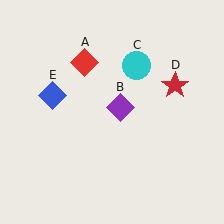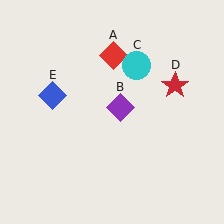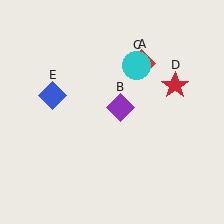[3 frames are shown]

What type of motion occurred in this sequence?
The red diamond (object A) rotated clockwise around the center of the scene.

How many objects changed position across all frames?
1 object changed position: red diamond (object A).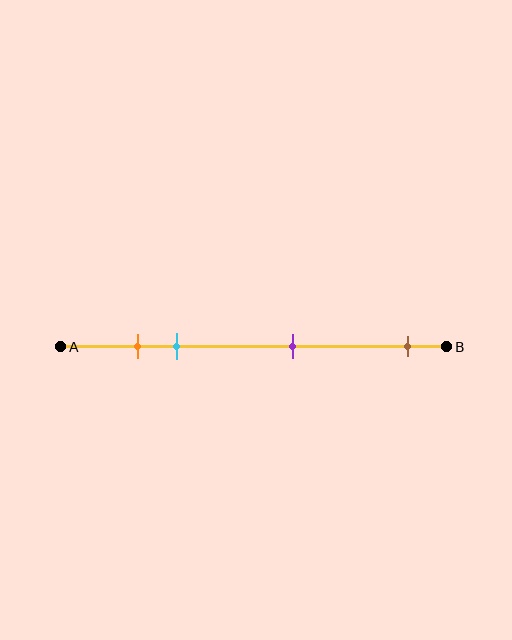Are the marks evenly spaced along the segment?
No, the marks are not evenly spaced.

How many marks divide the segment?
There are 4 marks dividing the segment.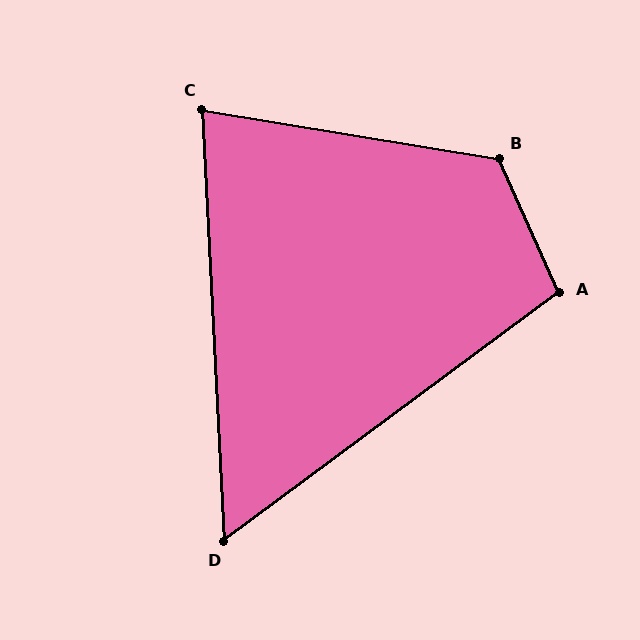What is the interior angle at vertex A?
Approximately 102 degrees (obtuse).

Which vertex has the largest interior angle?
B, at approximately 124 degrees.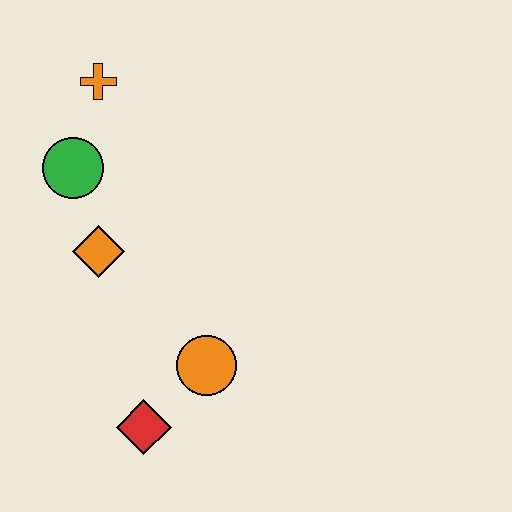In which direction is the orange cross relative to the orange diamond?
The orange cross is above the orange diamond.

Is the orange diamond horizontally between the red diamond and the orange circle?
No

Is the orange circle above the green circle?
No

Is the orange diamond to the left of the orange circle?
Yes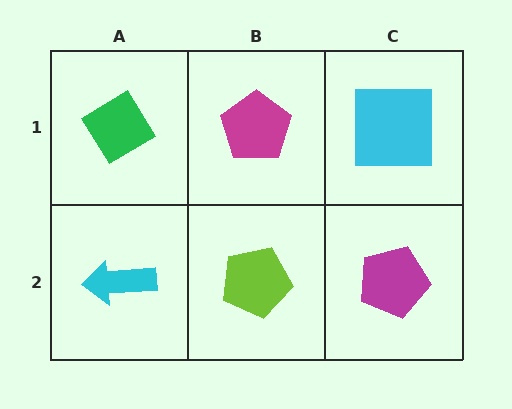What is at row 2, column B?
A lime pentagon.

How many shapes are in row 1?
3 shapes.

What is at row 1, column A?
A green diamond.